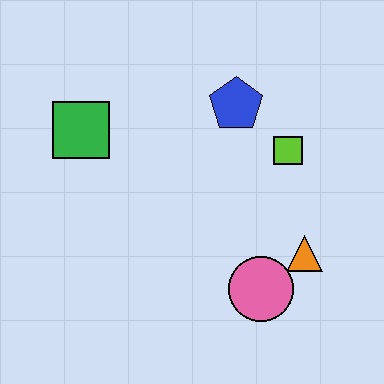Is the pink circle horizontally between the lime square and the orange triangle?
No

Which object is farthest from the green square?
The orange triangle is farthest from the green square.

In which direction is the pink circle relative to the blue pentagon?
The pink circle is below the blue pentagon.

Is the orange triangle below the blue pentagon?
Yes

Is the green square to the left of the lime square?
Yes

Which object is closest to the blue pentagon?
The lime square is closest to the blue pentagon.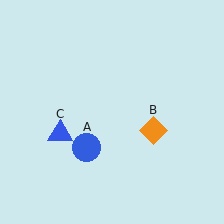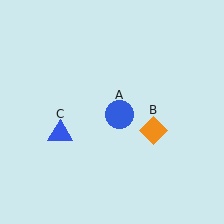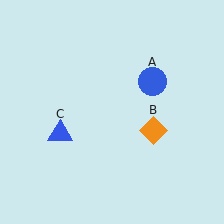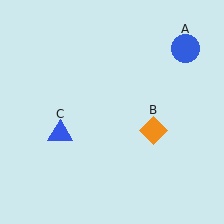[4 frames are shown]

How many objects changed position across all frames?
1 object changed position: blue circle (object A).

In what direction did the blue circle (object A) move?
The blue circle (object A) moved up and to the right.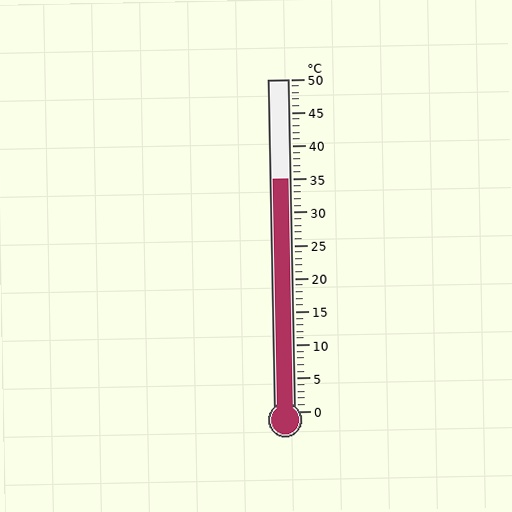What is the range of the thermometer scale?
The thermometer scale ranges from 0°C to 50°C.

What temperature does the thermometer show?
The thermometer shows approximately 35°C.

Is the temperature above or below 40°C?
The temperature is below 40°C.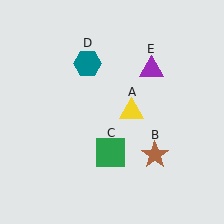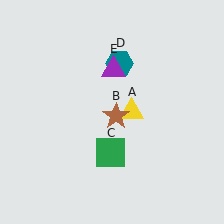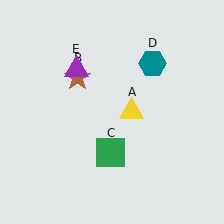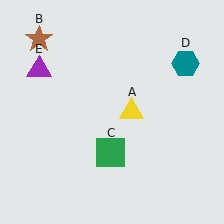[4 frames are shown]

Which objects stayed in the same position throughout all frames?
Yellow triangle (object A) and green square (object C) remained stationary.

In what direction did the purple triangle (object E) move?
The purple triangle (object E) moved left.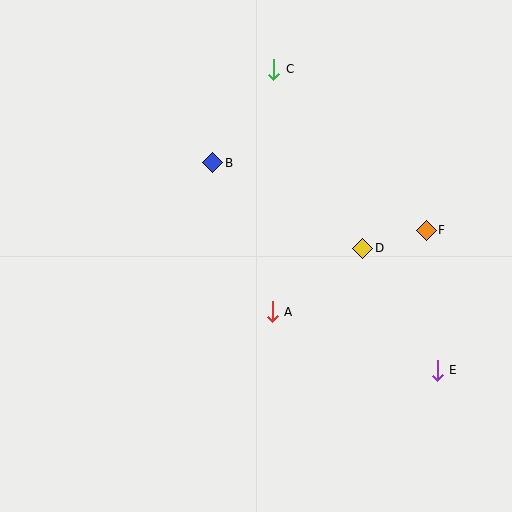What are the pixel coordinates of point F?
Point F is at (426, 230).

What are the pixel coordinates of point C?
Point C is at (274, 70).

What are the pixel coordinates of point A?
Point A is at (272, 312).